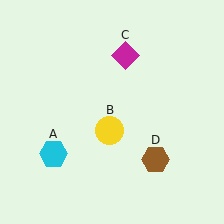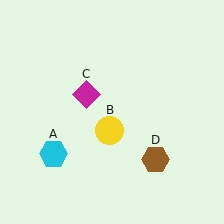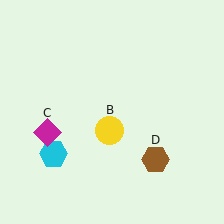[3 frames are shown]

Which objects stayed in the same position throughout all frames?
Cyan hexagon (object A) and yellow circle (object B) and brown hexagon (object D) remained stationary.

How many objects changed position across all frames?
1 object changed position: magenta diamond (object C).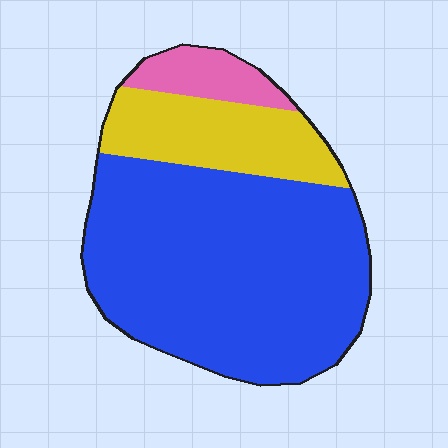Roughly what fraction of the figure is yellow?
Yellow takes up about one fifth (1/5) of the figure.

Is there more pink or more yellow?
Yellow.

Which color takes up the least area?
Pink, at roughly 10%.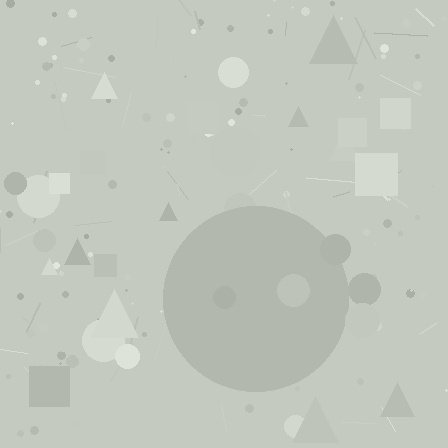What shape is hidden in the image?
A circle is hidden in the image.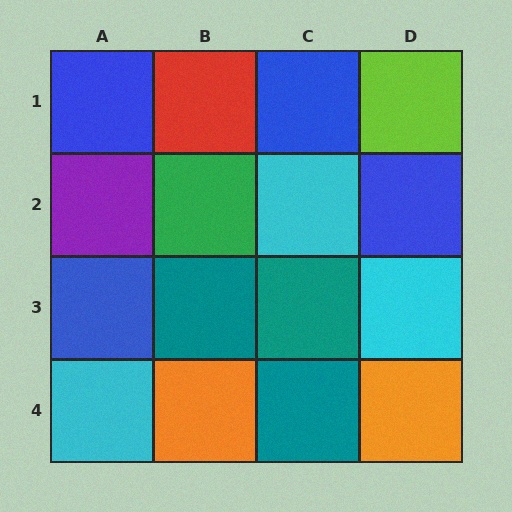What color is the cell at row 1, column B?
Red.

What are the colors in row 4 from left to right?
Cyan, orange, teal, orange.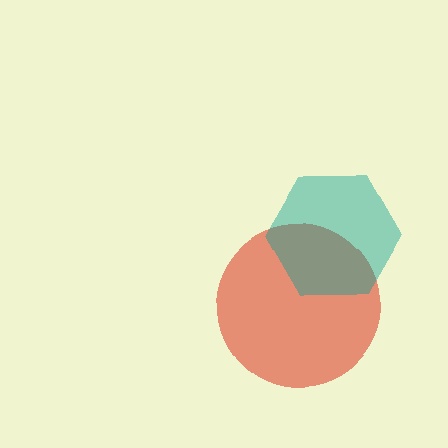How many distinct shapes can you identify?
There are 2 distinct shapes: a red circle, a teal hexagon.